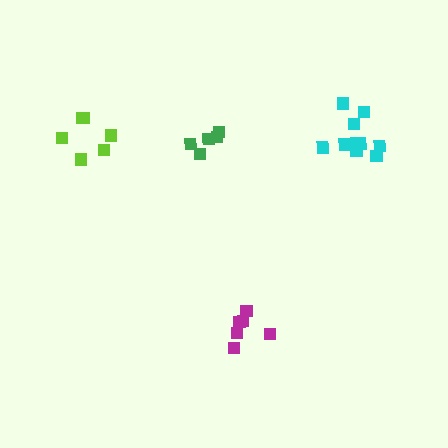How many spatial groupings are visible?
There are 4 spatial groupings.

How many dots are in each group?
Group 1: 10 dots, Group 2: 6 dots, Group 3: 6 dots, Group 4: 5 dots (27 total).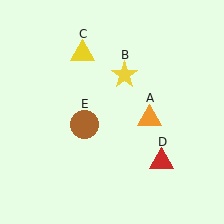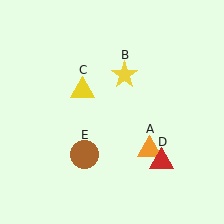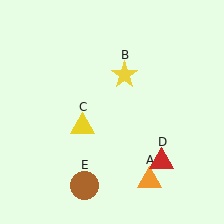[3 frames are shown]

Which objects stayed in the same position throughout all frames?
Yellow star (object B) and red triangle (object D) remained stationary.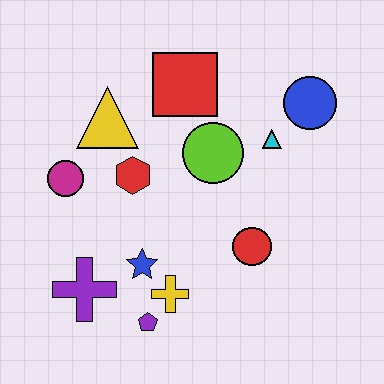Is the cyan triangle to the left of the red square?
No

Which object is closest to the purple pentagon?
The yellow cross is closest to the purple pentagon.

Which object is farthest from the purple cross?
The blue circle is farthest from the purple cross.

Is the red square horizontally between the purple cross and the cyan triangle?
Yes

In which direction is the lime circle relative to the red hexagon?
The lime circle is to the right of the red hexagon.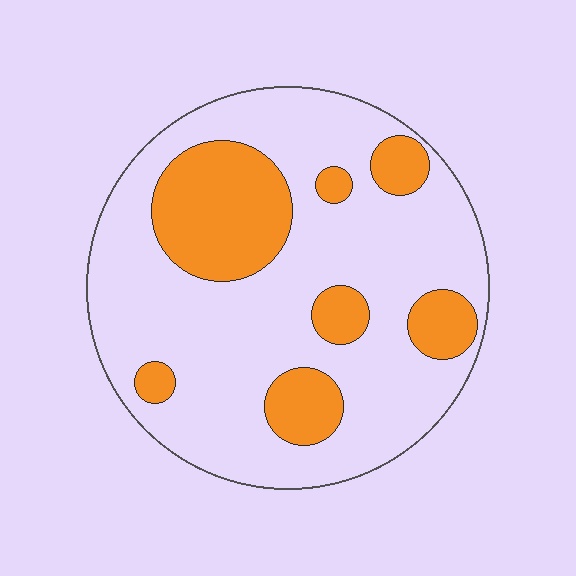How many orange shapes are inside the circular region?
7.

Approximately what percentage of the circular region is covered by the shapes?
Approximately 25%.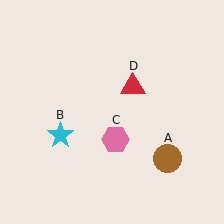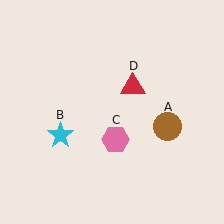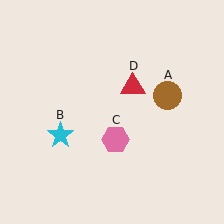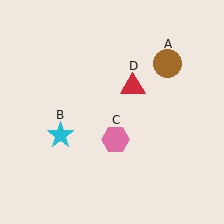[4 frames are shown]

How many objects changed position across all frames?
1 object changed position: brown circle (object A).